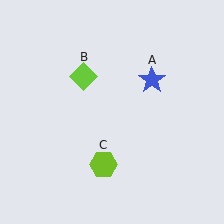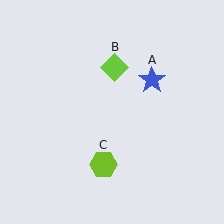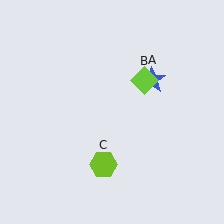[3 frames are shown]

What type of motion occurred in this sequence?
The lime diamond (object B) rotated clockwise around the center of the scene.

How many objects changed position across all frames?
1 object changed position: lime diamond (object B).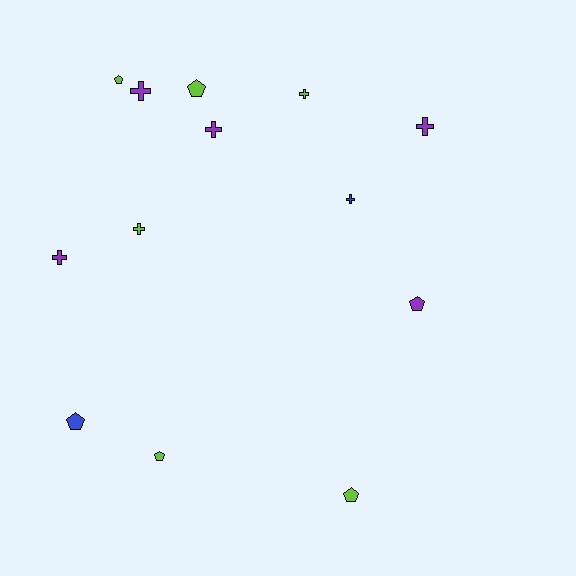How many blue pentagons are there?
There is 1 blue pentagon.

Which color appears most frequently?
Lime, with 6 objects.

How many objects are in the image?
There are 13 objects.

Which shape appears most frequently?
Cross, with 7 objects.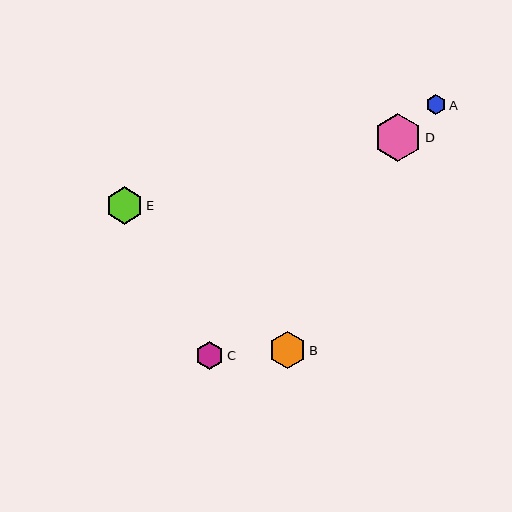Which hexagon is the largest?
Hexagon D is the largest with a size of approximately 47 pixels.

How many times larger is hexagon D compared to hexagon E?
Hexagon D is approximately 1.3 times the size of hexagon E.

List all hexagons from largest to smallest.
From largest to smallest: D, E, B, C, A.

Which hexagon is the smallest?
Hexagon A is the smallest with a size of approximately 20 pixels.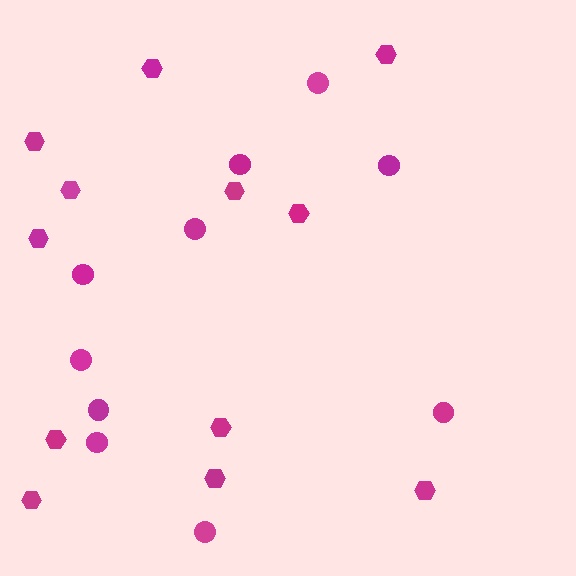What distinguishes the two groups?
There are 2 groups: one group of circles (10) and one group of hexagons (12).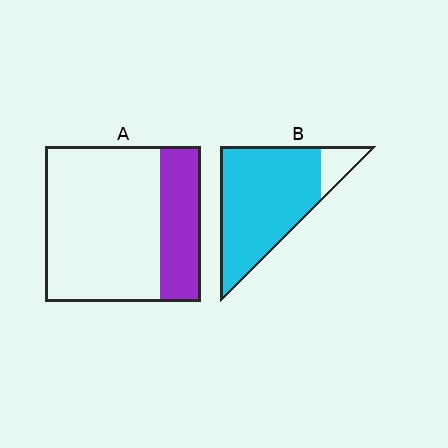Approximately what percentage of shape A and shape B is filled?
A is approximately 25% and B is approximately 85%.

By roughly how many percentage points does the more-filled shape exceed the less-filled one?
By roughly 60 percentage points (B over A).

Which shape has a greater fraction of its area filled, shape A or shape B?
Shape B.